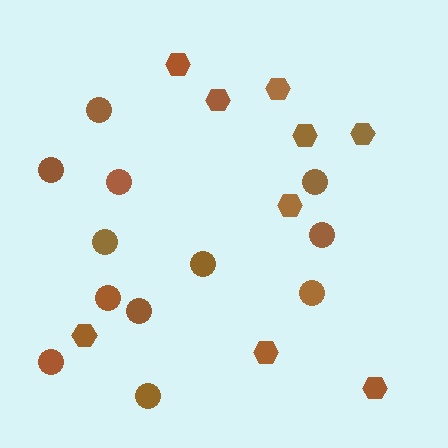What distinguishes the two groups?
There are 2 groups: one group of circles (12) and one group of hexagons (9).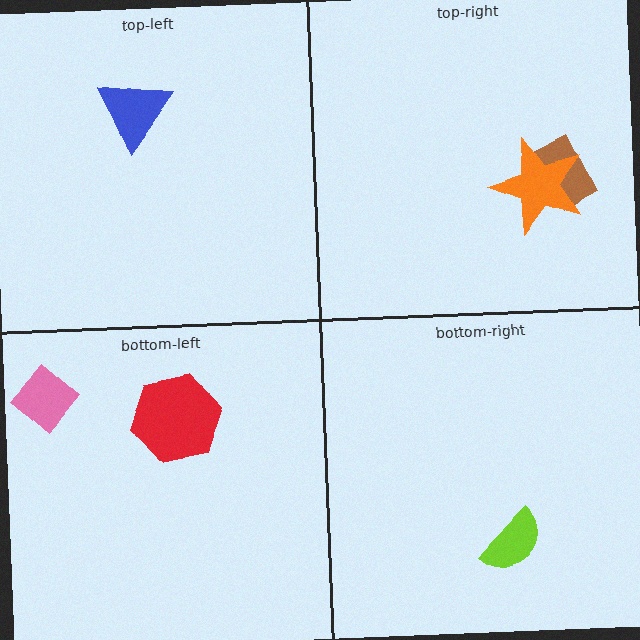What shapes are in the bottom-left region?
The red hexagon, the pink diamond.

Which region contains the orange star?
The top-right region.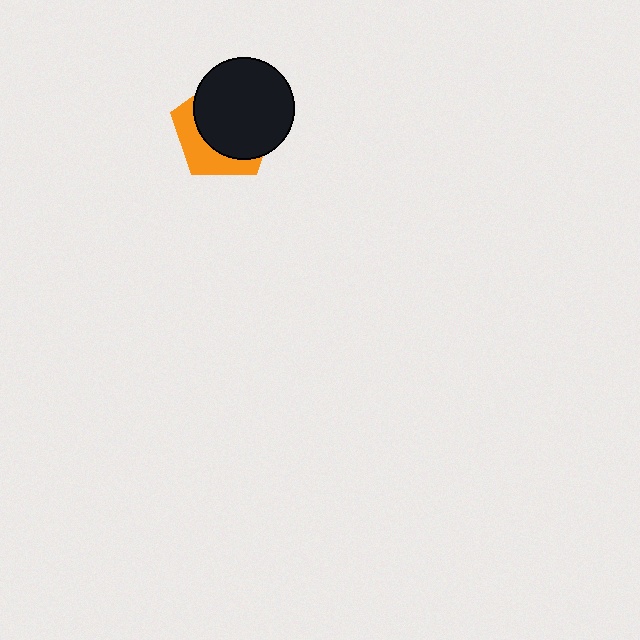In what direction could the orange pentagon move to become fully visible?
The orange pentagon could move toward the lower-left. That would shift it out from behind the black circle entirely.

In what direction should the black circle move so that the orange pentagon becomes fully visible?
The black circle should move toward the upper-right. That is the shortest direction to clear the overlap and leave the orange pentagon fully visible.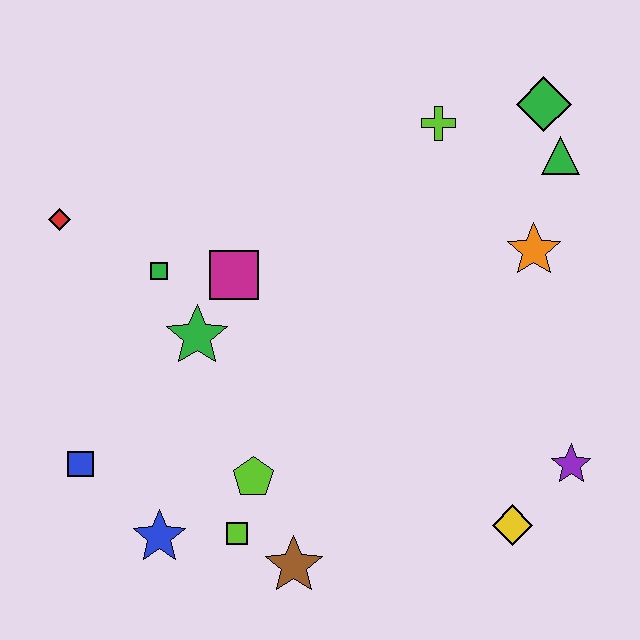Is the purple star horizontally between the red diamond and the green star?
No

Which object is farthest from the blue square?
The green diamond is farthest from the blue square.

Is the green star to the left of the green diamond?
Yes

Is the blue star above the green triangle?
No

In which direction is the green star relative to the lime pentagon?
The green star is above the lime pentagon.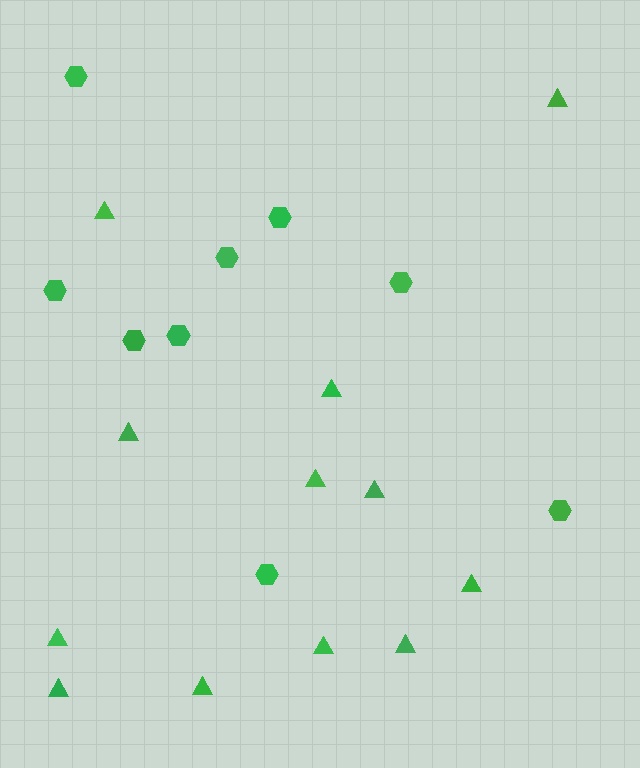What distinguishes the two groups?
There are 2 groups: one group of triangles (12) and one group of hexagons (9).